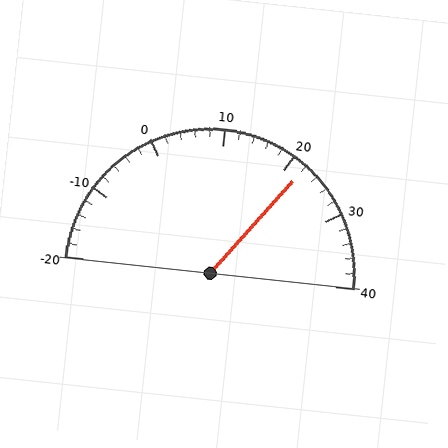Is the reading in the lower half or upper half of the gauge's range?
The reading is in the upper half of the range (-20 to 40).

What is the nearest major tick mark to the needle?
The nearest major tick mark is 20.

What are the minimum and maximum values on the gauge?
The gauge ranges from -20 to 40.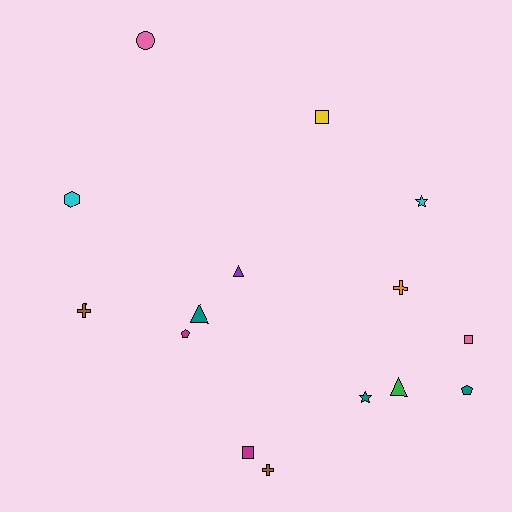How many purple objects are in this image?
There is 1 purple object.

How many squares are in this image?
There are 3 squares.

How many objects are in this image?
There are 15 objects.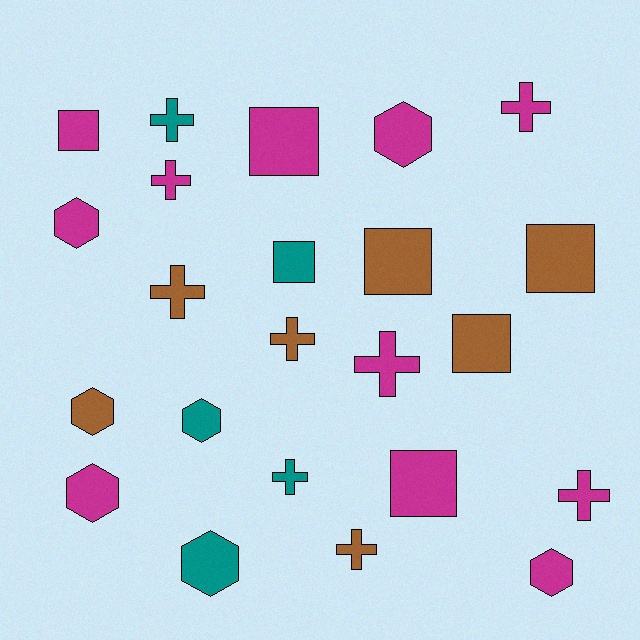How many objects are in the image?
There are 23 objects.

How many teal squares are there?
There is 1 teal square.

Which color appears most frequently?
Magenta, with 11 objects.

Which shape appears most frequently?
Cross, with 9 objects.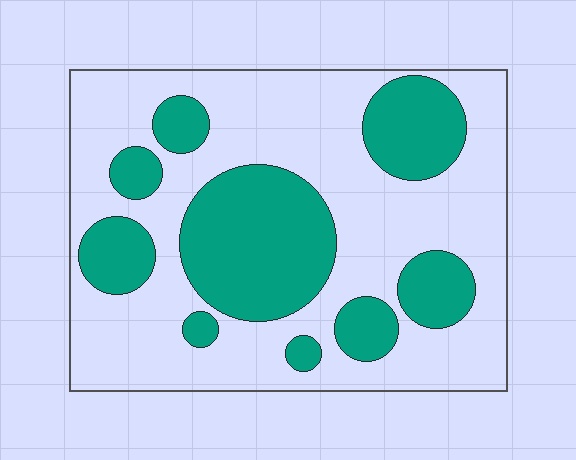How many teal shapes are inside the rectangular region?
9.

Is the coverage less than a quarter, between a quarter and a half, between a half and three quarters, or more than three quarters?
Between a quarter and a half.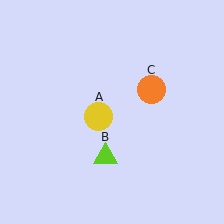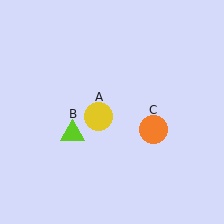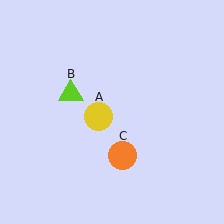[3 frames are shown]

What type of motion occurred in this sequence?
The lime triangle (object B), orange circle (object C) rotated clockwise around the center of the scene.